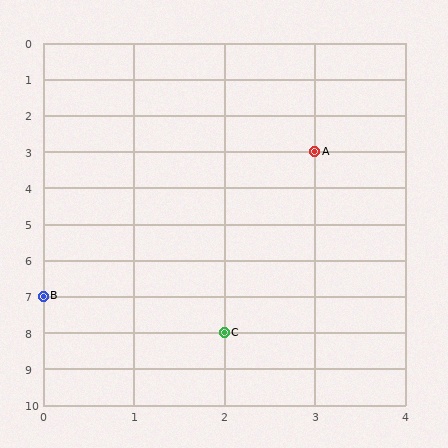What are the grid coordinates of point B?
Point B is at grid coordinates (0, 7).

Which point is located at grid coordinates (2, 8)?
Point C is at (2, 8).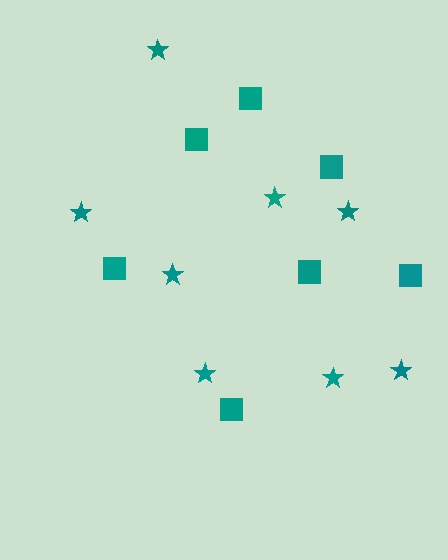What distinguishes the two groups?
There are 2 groups: one group of stars (8) and one group of squares (7).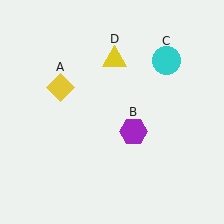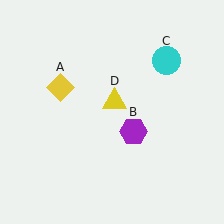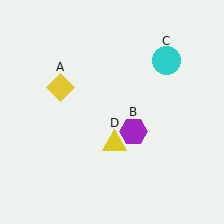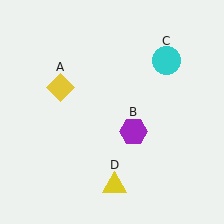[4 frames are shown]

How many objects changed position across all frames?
1 object changed position: yellow triangle (object D).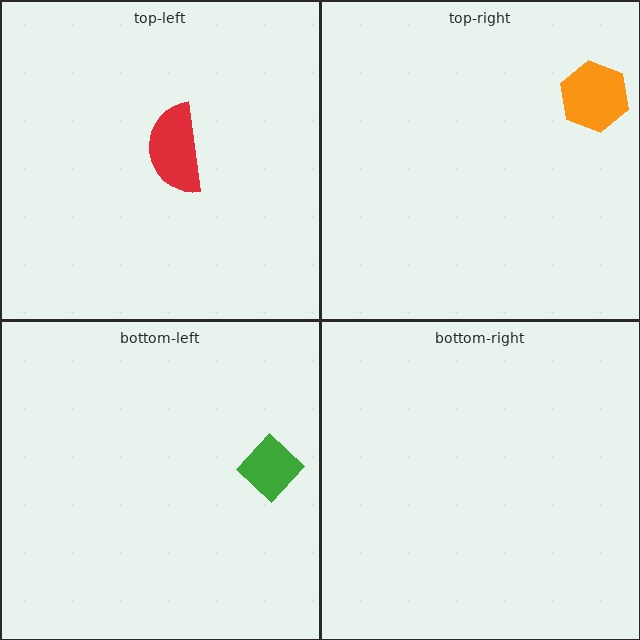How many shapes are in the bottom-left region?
1.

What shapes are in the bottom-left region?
The green diamond.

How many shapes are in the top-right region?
1.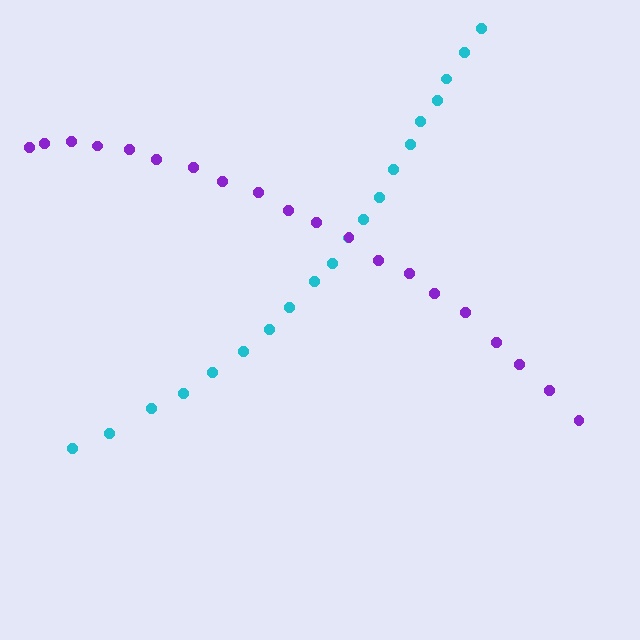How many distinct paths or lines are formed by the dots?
There are 2 distinct paths.